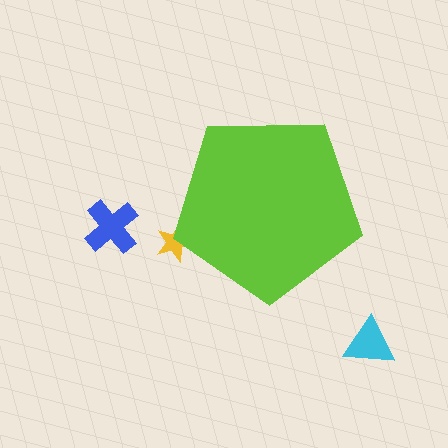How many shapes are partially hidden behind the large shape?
1 shape is partially hidden.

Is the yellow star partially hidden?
Yes, the yellow star is partially hidden behind the lime pentagon.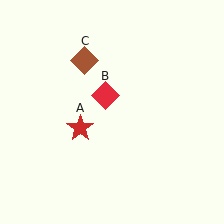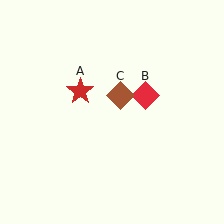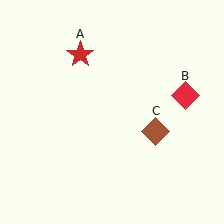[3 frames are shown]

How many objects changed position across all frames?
3 objects changed position: red star (object A), red diamond (object B), brown diamond (object C).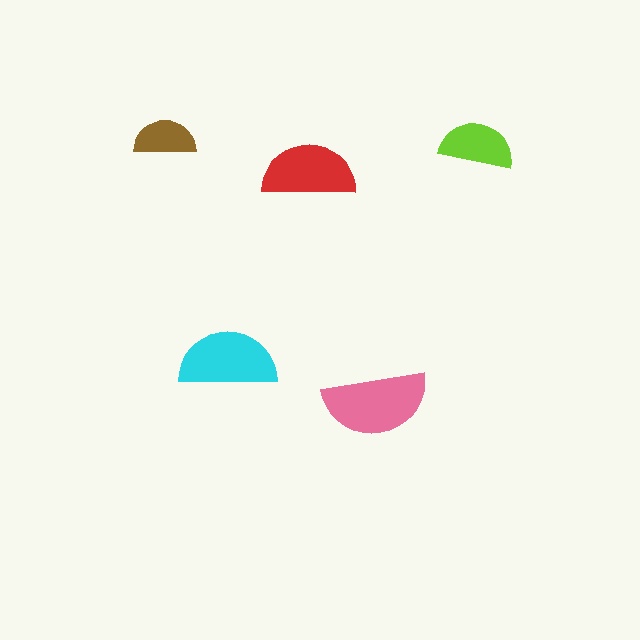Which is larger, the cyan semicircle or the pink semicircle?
The pink one.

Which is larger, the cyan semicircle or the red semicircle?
The cyan one.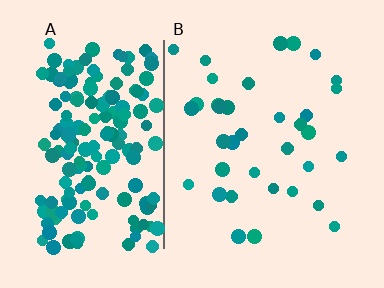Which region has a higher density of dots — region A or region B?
A (the left).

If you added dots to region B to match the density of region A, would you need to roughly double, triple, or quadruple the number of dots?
Approximately quadruple.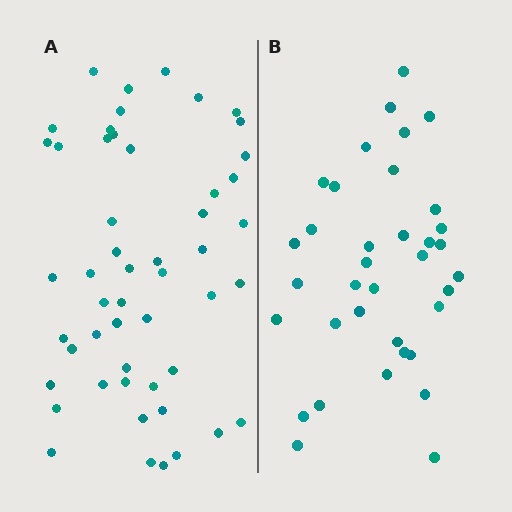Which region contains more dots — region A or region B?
Region A (the left region) has more dots.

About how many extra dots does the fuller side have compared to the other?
Region A has approximately 15 more dots than region B.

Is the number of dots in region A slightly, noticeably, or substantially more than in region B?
Region A has noticeably more, but not dramatically so. The ratio is roughly 1.4 to 1.